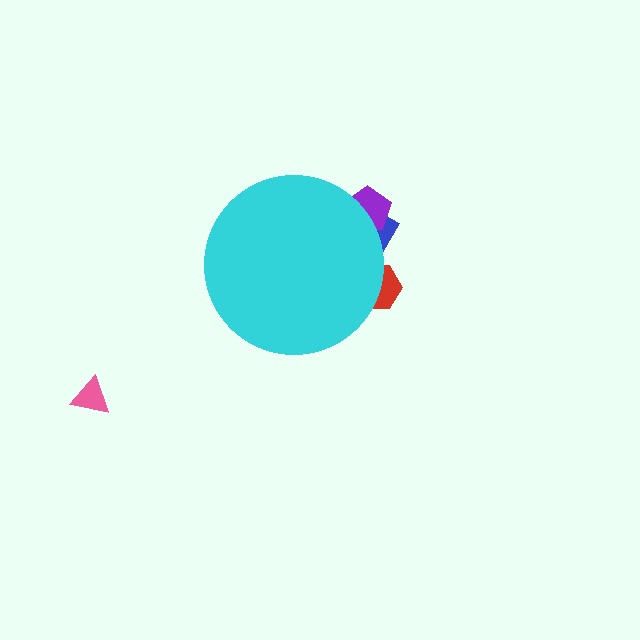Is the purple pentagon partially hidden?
Yes, the purple pentagon is partially hidden behind the cyan circle.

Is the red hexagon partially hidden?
Yes, the red hexagon is partially hidden behind the cyan circle.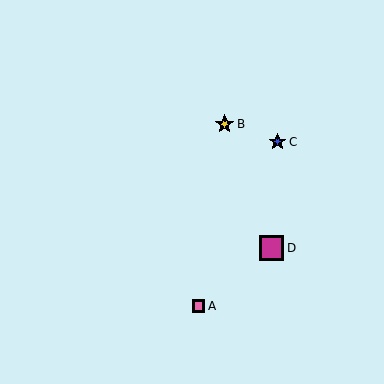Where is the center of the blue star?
The center of the blue star is at (278, 142).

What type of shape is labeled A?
Shape A is a pink square.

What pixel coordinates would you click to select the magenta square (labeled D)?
Click at (272, 248) to select the magenta square D.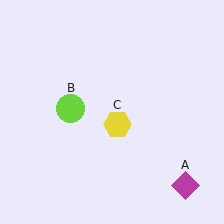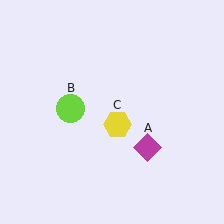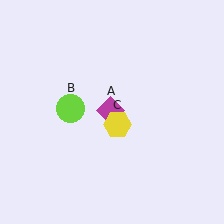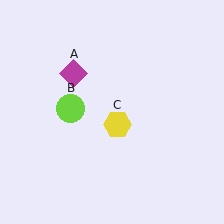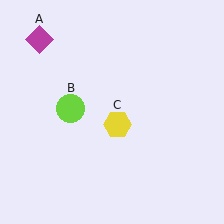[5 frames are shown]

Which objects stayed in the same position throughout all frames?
Lime circle (object B) and yellow hexagon (object C) remained stationary.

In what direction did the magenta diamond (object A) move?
The magenta diamond (object A) moved up and to the left.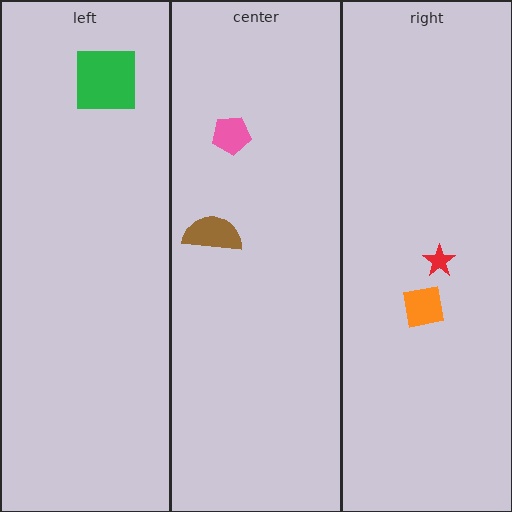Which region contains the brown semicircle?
The center region.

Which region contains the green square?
The left region.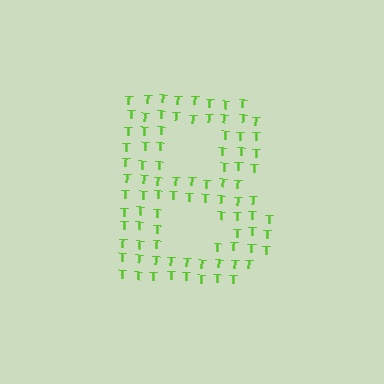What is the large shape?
The large shape is the letter B.